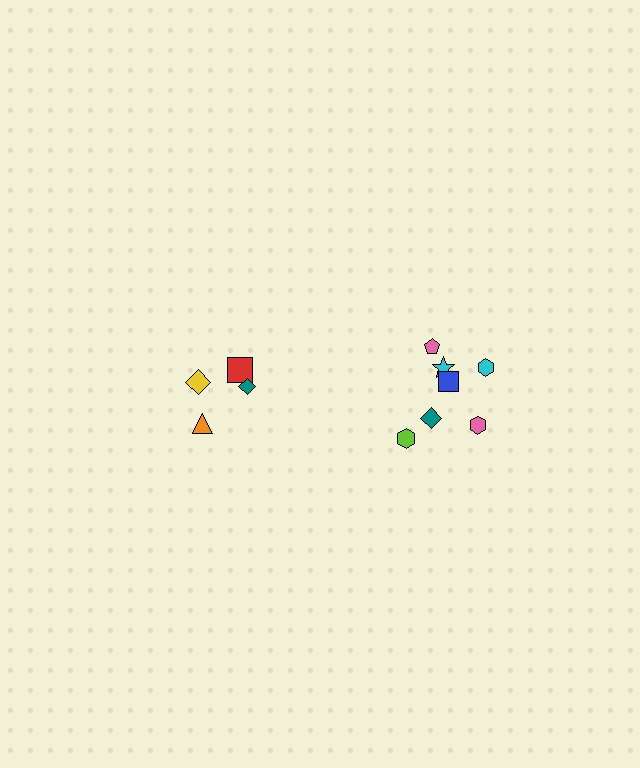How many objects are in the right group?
There are 7 objects.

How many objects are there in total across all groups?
There are 11 objects.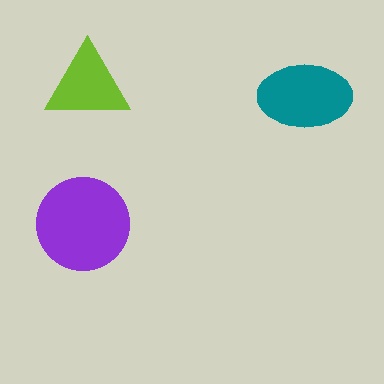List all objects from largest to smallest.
The purple circle, the teal ellipse, the lime triangle.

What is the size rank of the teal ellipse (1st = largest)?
2nd.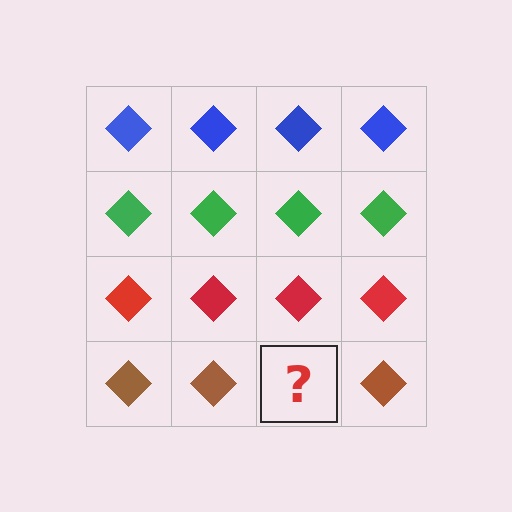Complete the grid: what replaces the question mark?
The question mark should be replaced with a brown diamond.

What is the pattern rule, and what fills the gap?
The rule is that each row has a consistent color. The gap should be filled with a brown diamond.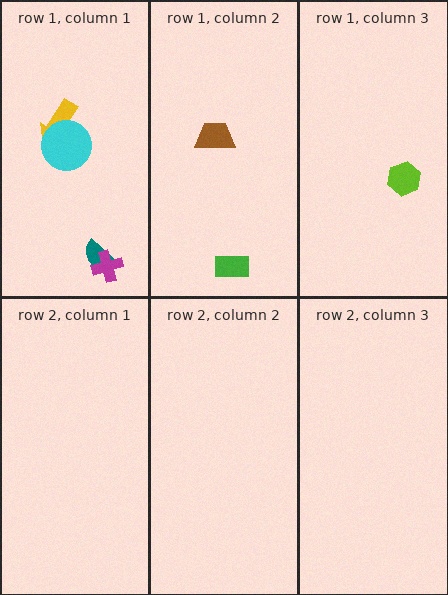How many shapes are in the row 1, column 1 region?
4.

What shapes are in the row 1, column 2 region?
The brown trapezoid, the green rectangle.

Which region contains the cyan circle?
The row 1, column 1 region.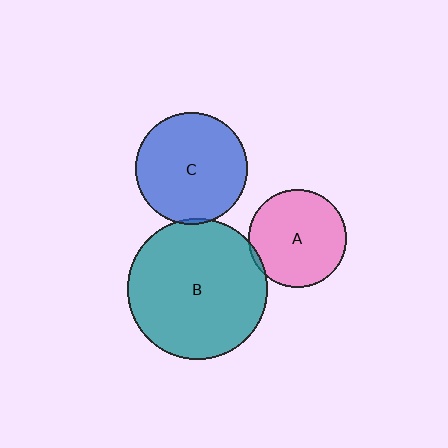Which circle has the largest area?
Circle B (teal).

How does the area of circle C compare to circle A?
Approximately 1.3 times.